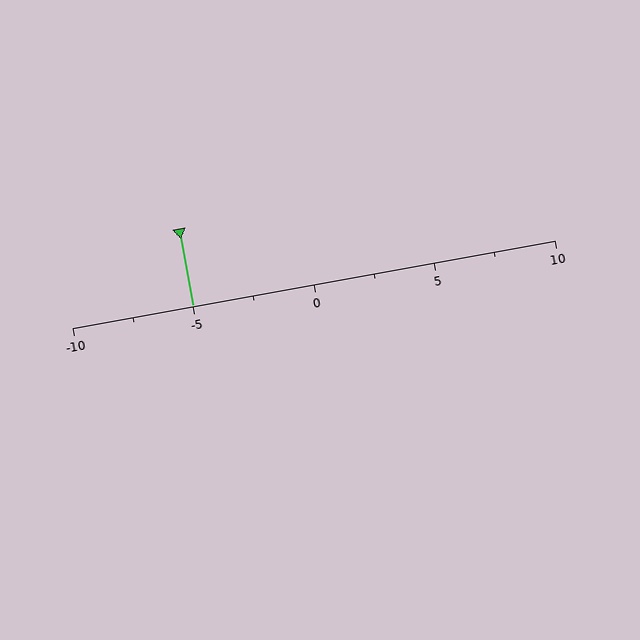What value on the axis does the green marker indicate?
The marker indicates approximately -5.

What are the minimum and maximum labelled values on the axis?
The axis runs from -10 to 10.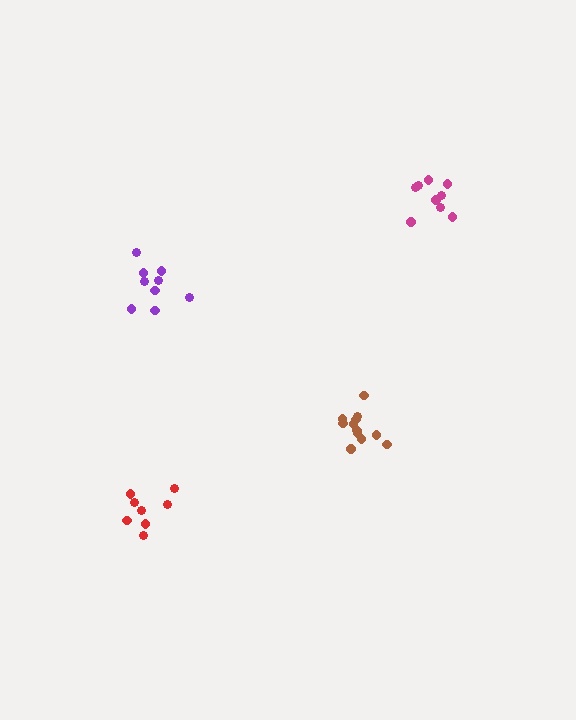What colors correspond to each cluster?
The clusters are colored: red, magenta, brown, purple.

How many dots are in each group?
Group 1: 8 dots, Group 2: 9 dots, Group 3: 12 dots, Group 4: 9 dots (38 total).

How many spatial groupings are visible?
There are 4 spatial groupings.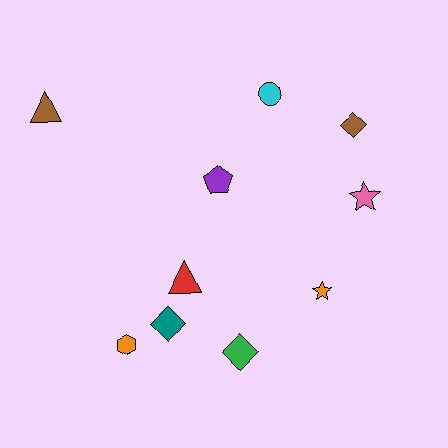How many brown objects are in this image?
There are 2 brown objects.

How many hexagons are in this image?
There is 1 hexagon.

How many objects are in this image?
There are 10 objects.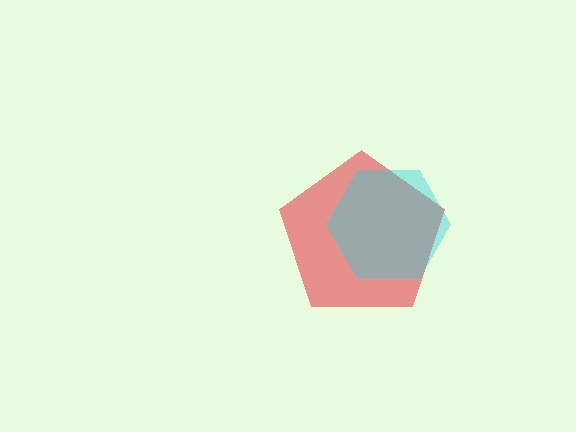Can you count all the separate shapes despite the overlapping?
Yes, there are 2 separate shapes.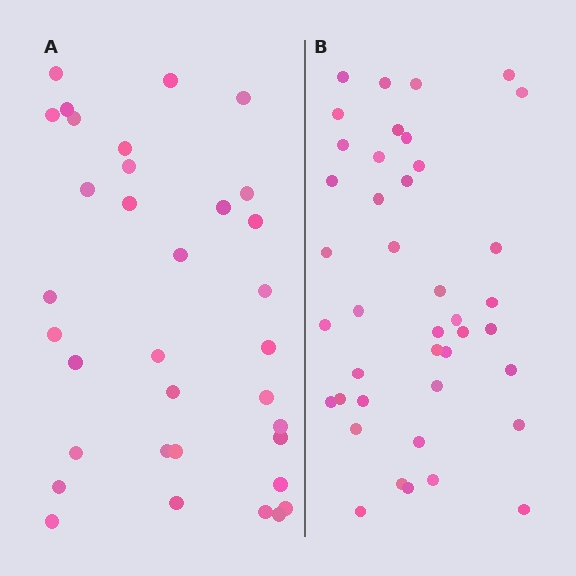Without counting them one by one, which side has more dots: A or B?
Region B (the right region) has more dots.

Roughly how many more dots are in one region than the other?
Region B has roughly 8 or so more dots than region A.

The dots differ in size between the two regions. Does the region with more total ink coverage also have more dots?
No. Region A has more total ink coverage because its dots are larger, but region B actually contains more individual dots. Total area can be misleading — the number of items is what matters here.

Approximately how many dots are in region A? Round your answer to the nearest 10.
About 30 dots. (The exact count is 34, which rounds to 30.)